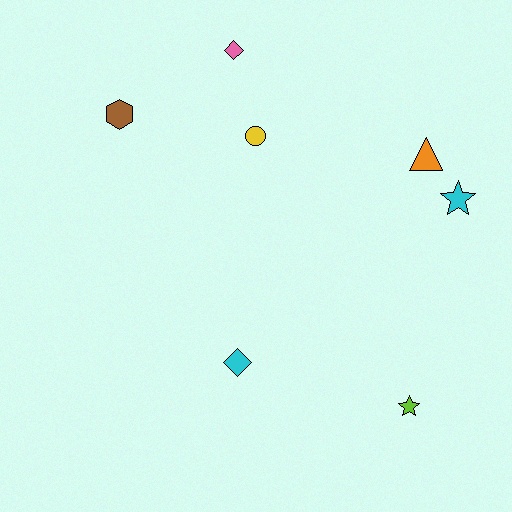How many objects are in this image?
There are 7 objects.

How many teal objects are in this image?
There are no teal objects.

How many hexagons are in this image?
There is 1 hexagon.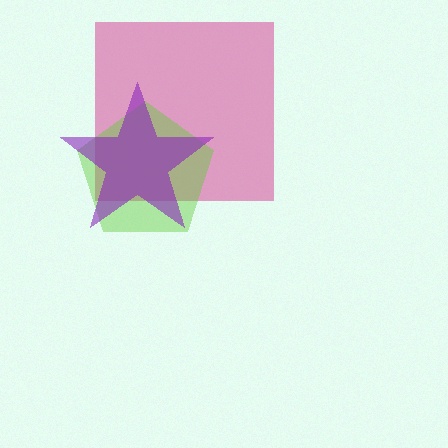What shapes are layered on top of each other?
The layered shapes are: a pink square, a lime pentagon, a purple star.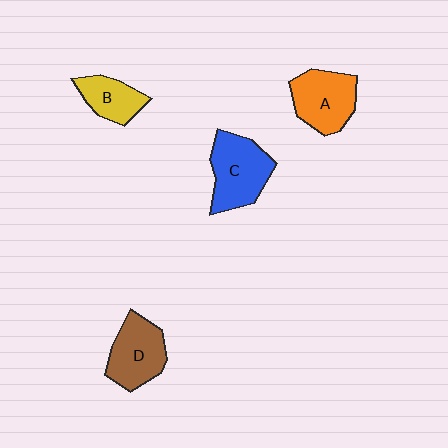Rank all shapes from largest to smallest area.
From largest to smallest: C (blue), A (orange), D (brown), B (yellow).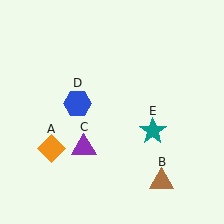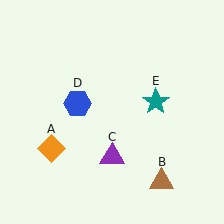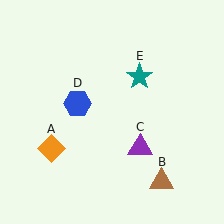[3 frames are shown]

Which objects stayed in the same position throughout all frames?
Orange diamond (object A) and brown triangle (object B) and blue hexagon (object D) remained stationary.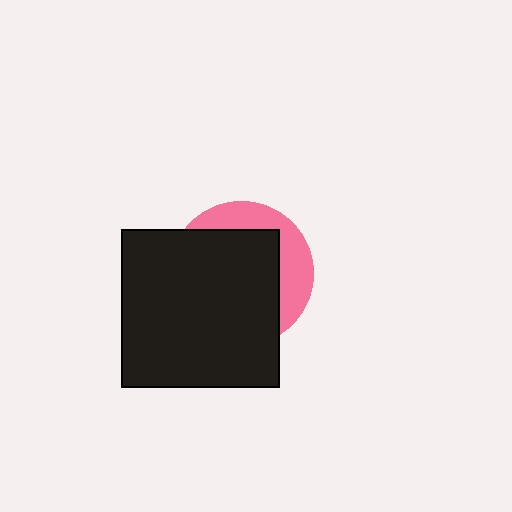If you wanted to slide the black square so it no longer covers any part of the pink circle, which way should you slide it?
Slide it toward the lower-left — that is the most direct way to separate the two shapes.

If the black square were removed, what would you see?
You would see the complete pink circle.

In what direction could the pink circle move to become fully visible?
The pink circle could move toward the upper-right. That would shift it out from behind the black square entirely.